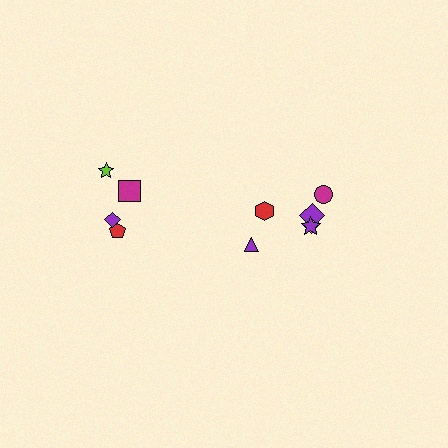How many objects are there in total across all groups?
There are 10 objects.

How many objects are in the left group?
There are 4 objects.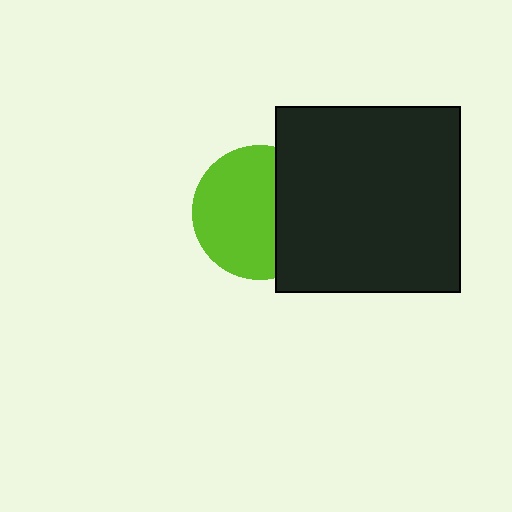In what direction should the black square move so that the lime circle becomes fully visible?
The black square should move right. That is the shortest direction to clear the overlap and leave the lime circle fully visible.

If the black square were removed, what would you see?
You would see the complete lime circle.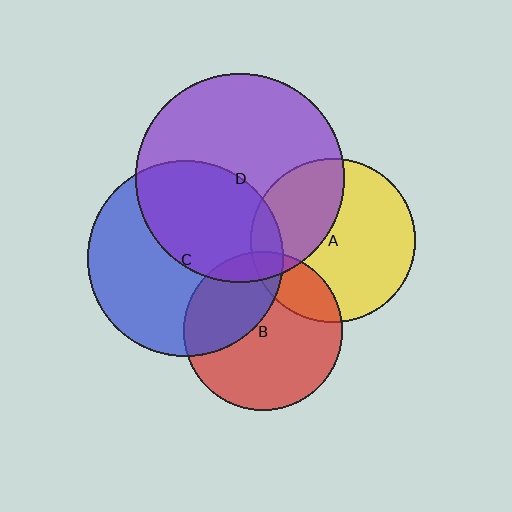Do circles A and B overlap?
Yes.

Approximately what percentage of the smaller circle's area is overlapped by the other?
Approximately 20%.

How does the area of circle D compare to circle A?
Approximately 1.6 times.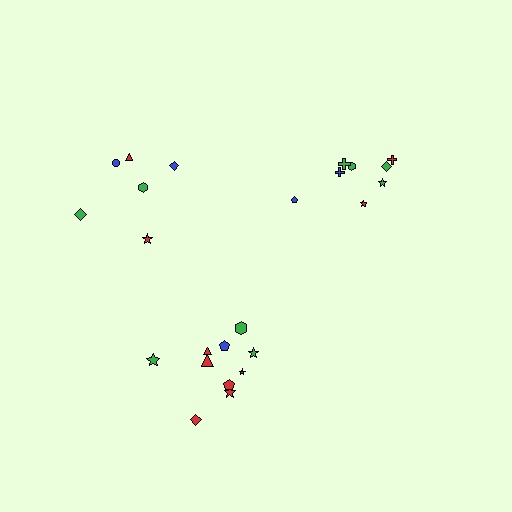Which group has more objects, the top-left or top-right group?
The top-right group.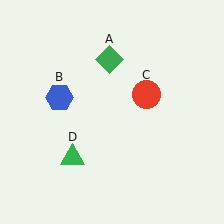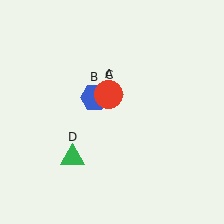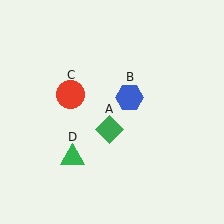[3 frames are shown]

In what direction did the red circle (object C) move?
The red circle (object C) moved left.